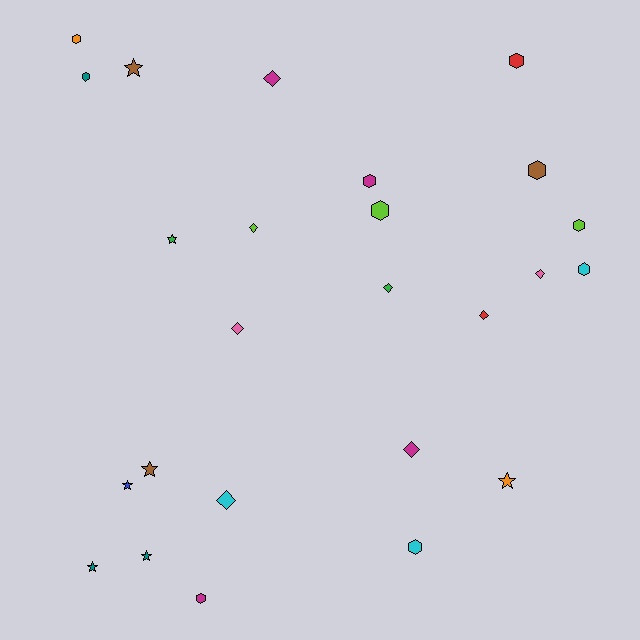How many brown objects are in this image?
There are 3 brown objects.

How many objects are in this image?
There are 25 objects.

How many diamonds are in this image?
There are 8 diamonds.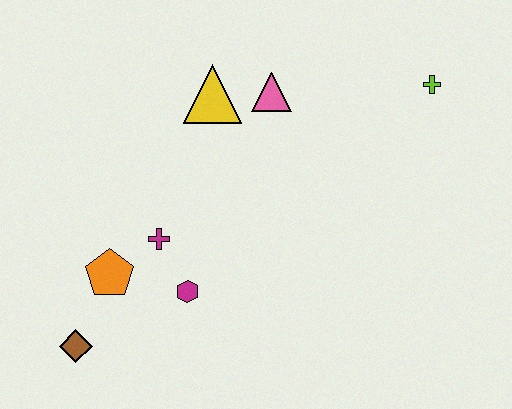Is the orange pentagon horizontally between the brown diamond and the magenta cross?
Yes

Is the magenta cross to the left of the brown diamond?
No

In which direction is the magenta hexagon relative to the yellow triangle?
The magenta hexagon is below the yellow triangle.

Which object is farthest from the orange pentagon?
The lime cross is farthest from the orange pentagon.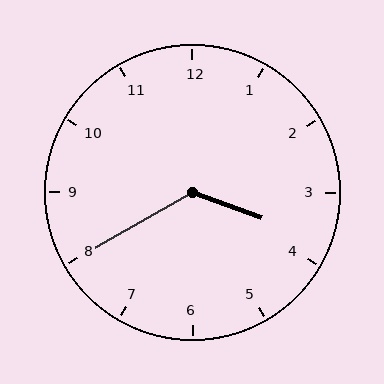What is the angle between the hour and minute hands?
Approximately 130 degrees.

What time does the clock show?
3:40.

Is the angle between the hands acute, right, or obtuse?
It is obtuse.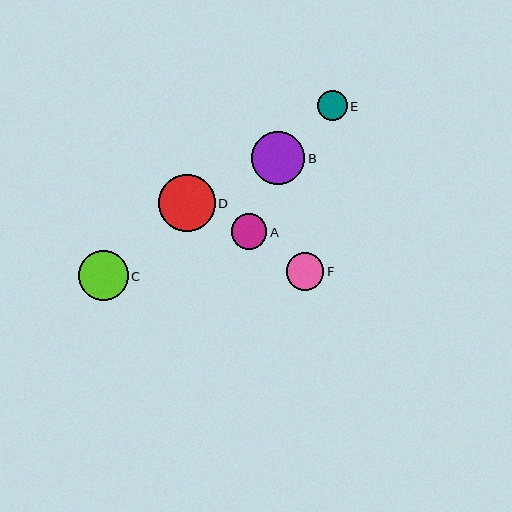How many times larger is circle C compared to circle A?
Circle C is approximately 1.4 times the size of circle A.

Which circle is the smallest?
Circle E is the smallest with a size of approximately 29 pixels.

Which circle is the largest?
Circle D is the largest with a size of approximately 57 pixels.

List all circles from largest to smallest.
From largest to smallest: D, B, C, F, A, E.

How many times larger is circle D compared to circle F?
Circle D is approximately 1.5 times the size of circle F.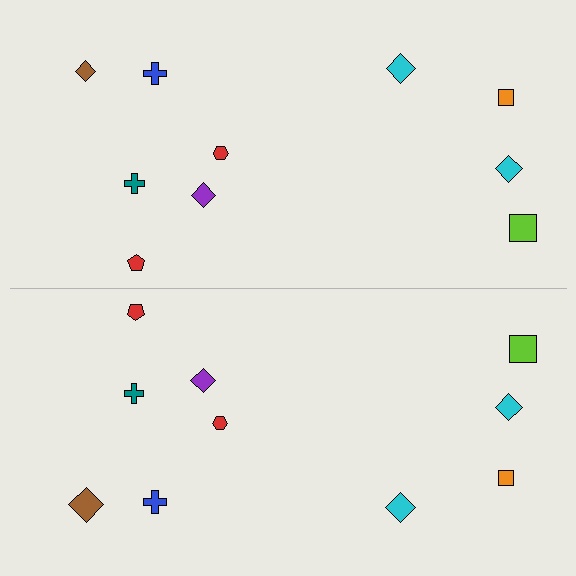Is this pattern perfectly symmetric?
No, the pattern is not perfectly symmetric. The brown diamond on the bottom side has a different size than its mirror counterpart.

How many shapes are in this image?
There are 20 shapes in this image.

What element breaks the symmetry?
The brown diamond on the bottom side has a different size than its mirror counterpart.